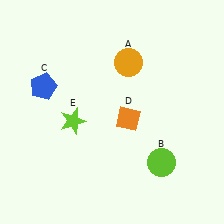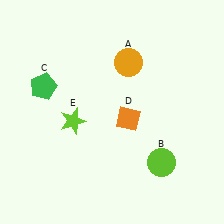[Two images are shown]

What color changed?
The pentagon (C) changed from blue in Image 1 to green in Image 2.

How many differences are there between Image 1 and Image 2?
There is 1 difference between the two images.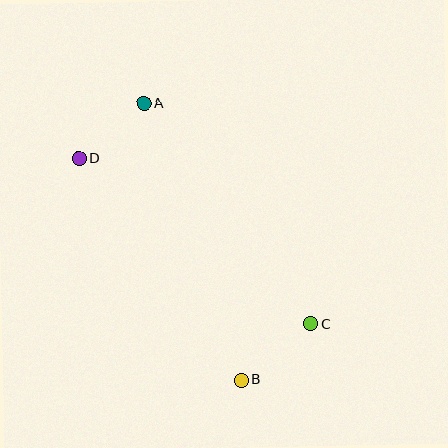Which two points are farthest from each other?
Points A and B are farthest from each other.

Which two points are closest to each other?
Points A and D are closest to each other.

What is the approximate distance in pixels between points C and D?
The distance between C and D is approximately 285 pixels.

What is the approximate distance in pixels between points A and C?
The distance between A and C is approximately 277 pixels.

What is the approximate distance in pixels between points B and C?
The distance between B and C is approximately 89 pixels.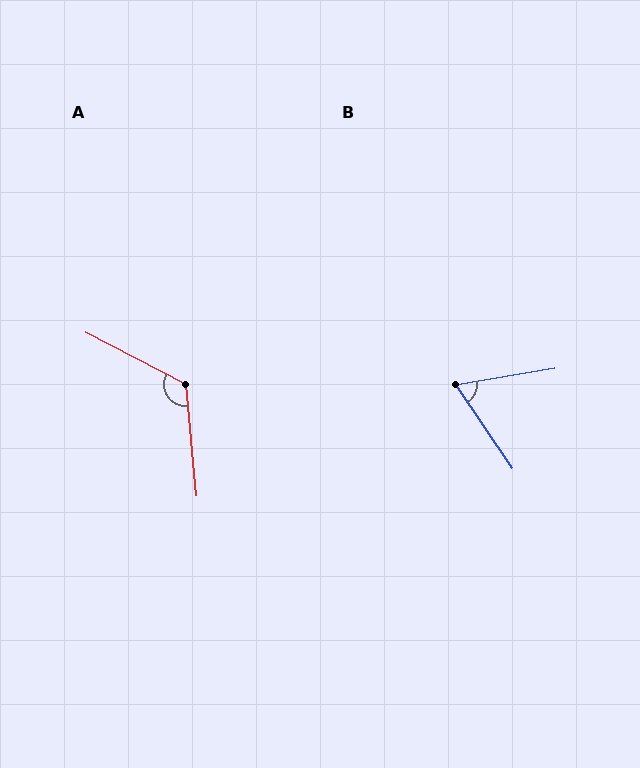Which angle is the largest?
A, at approximately 123 degrees.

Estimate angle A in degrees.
Approximately 123 degrees.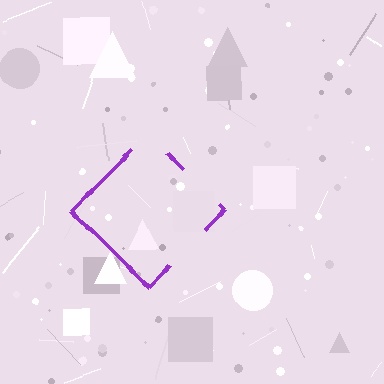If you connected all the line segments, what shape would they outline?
They would outline a diamond.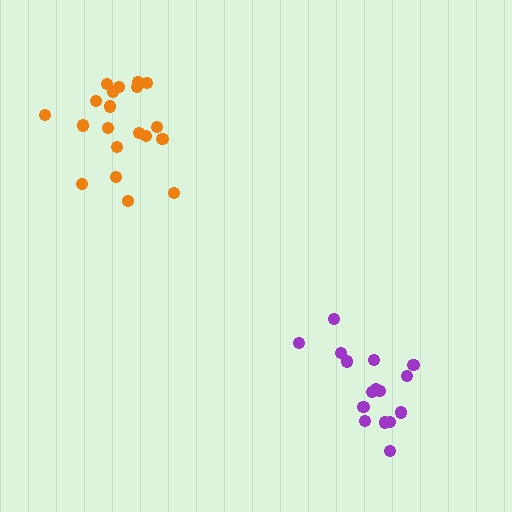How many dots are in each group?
Group 1: 20 dots, Group 2: 16 dots (36 total).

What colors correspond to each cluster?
The clusters are colored: orange, purple.